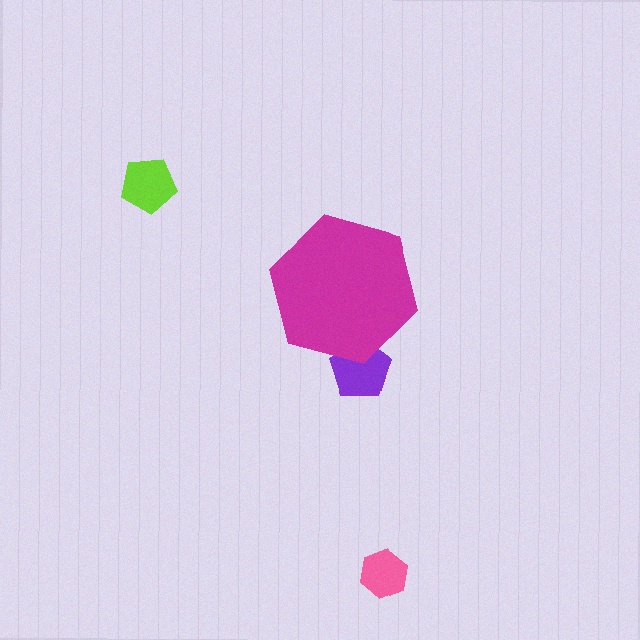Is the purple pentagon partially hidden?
Yes, the purple pentagon is partially hidden behind the magenta hexagon.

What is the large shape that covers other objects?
A magenta hexagon.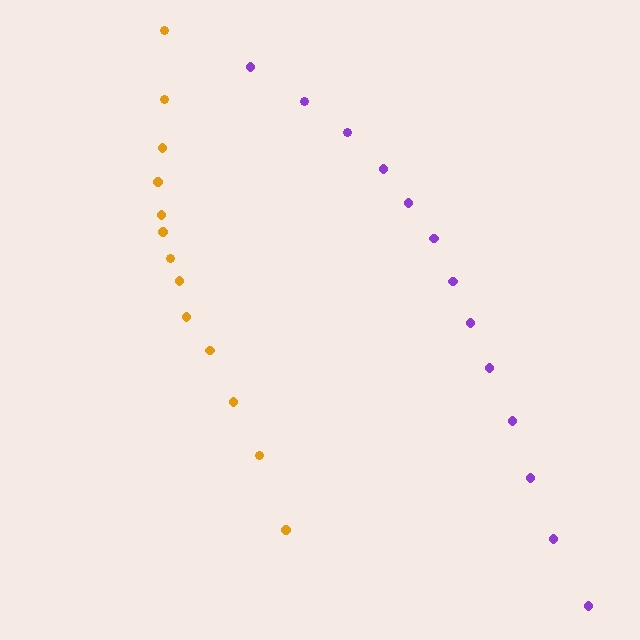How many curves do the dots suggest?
There are 2 distinct paths.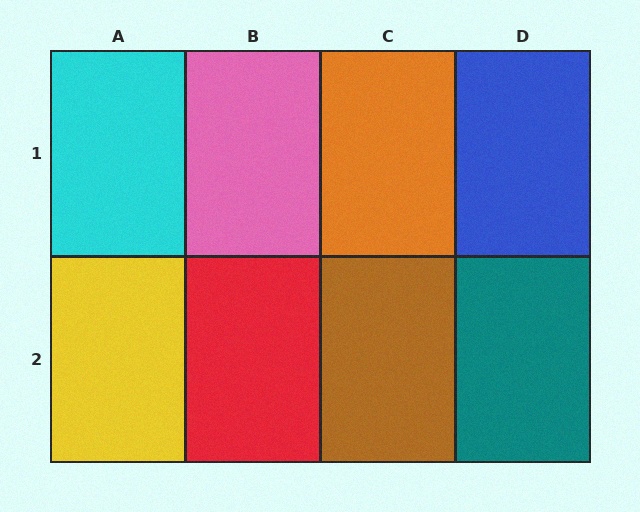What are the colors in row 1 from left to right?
Cyan, pink, orange, blue.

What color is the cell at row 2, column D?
Teal.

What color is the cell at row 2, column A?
Yellow.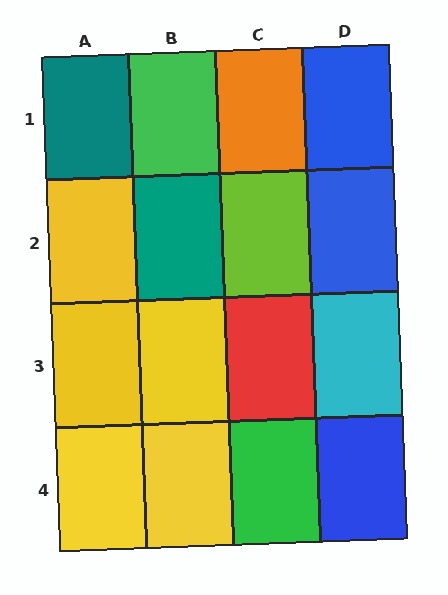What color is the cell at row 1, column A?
Teal.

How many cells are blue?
3 cells are blue.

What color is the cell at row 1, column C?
Orange.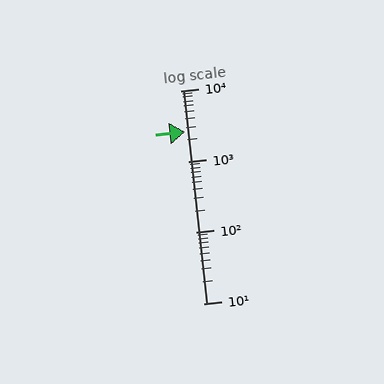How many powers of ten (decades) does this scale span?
The scale spans 3 decades, from 10 to 10000.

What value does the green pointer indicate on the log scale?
The pointer indicates approximately 2600.